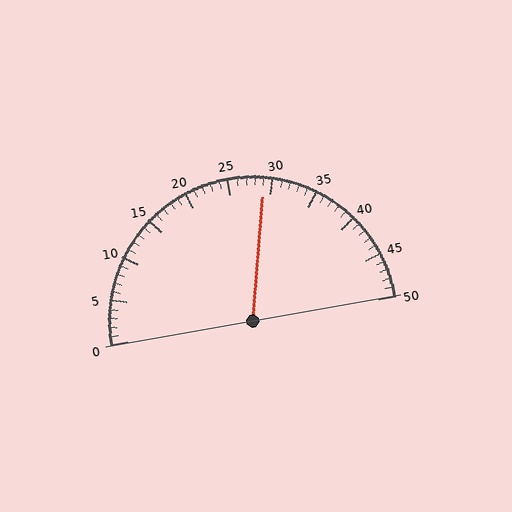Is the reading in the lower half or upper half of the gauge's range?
The reading is in the upper half of the range (0 to 50).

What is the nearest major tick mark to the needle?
The nearest major tick mark is 30.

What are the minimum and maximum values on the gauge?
The gauge ranges from 0 to 50.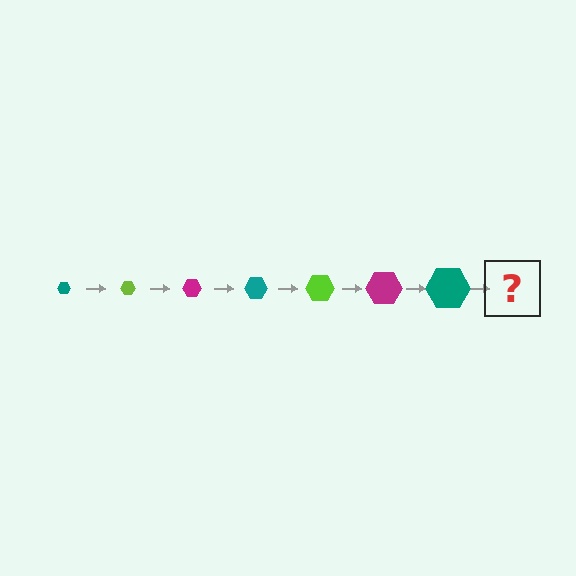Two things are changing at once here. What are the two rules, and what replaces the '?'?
The two rules are that the hexagon grows larger each step and the color cycles through teal, lime, and magenta. The '?' should be a lime hexagon, larger than the previous one.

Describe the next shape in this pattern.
It should be a lime hexagon, larger than the previous one.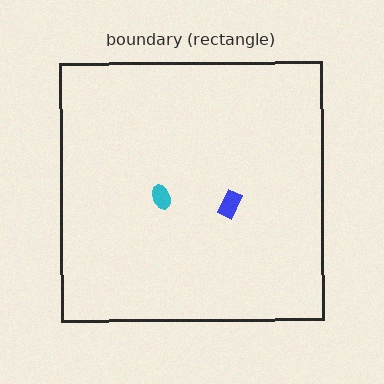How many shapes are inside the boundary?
2 inside, 0 outside.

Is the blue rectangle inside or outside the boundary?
Inside.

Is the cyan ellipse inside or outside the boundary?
Inside.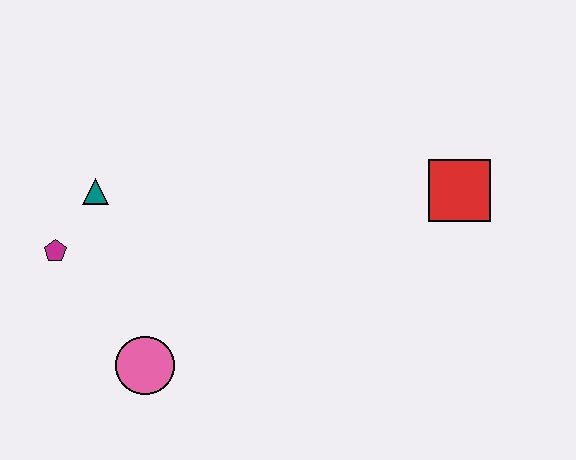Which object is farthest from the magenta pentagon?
The red square is farthest from the magenta pentagon.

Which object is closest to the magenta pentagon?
The teal triangle is closest to the magenta pentagon.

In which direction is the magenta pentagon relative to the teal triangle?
The magenta pentagon is below the teal triangle.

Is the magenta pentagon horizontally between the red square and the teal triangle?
No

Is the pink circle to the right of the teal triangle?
Yes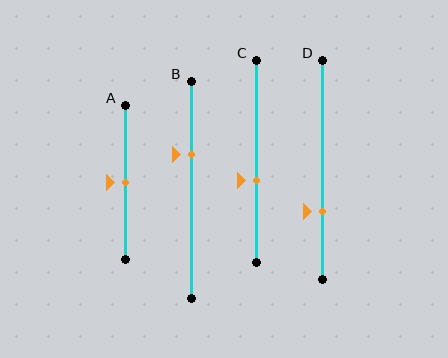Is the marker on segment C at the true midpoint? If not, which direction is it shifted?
No, the marker on segment C is shifted downward by about 10% of the segment length.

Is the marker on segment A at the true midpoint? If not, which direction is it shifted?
Yes, the marker on segment A is at the true midpoint.